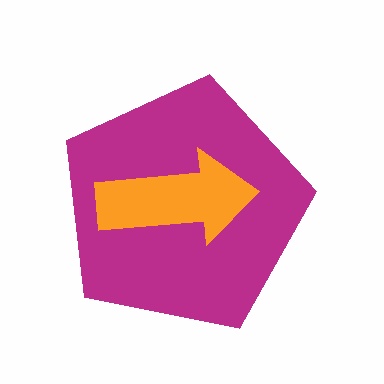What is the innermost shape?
The orange arrow.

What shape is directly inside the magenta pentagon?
The orange arrow.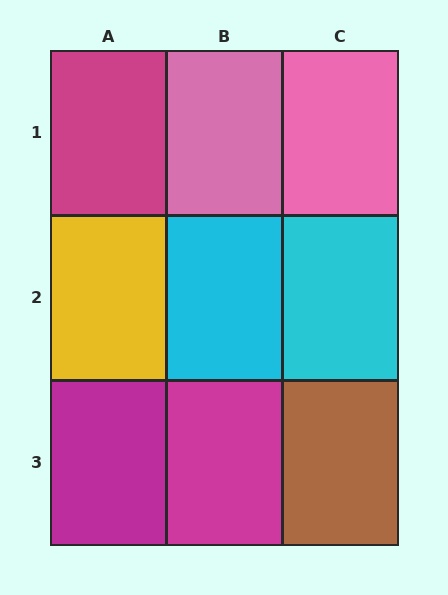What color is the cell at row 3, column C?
Brown.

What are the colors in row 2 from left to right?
Yellow, cyan, cyan.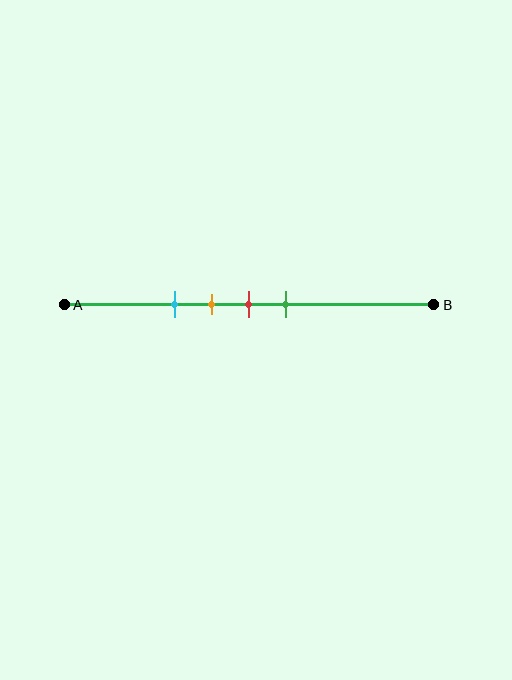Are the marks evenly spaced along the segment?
Yes, the marks are approximately evenly spaced.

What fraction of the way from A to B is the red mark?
The red mark is approximately 50% (0.5) of the way from A to B.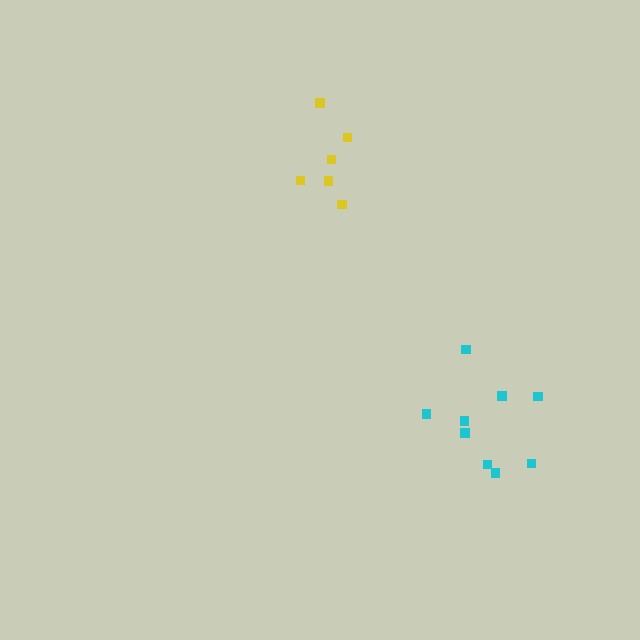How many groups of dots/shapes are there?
There are 2 groups.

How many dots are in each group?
Group 1: 9 dots, Group 2: 6 dots (15 total).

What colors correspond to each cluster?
The clusters are colored: cyan, yellow.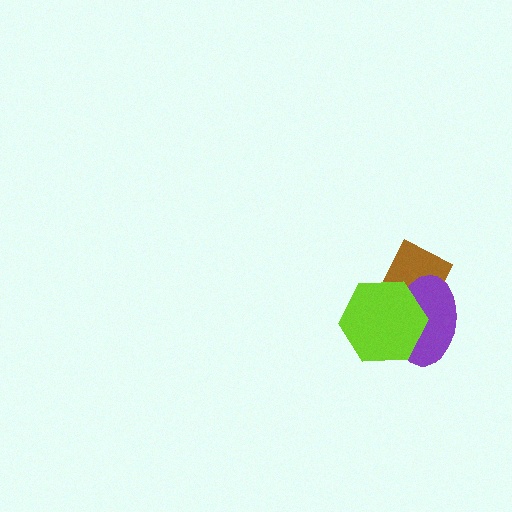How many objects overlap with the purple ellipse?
2 objects overlap with the purple ellipse.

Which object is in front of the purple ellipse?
The lime hexagon is in front of the purple ellipse.